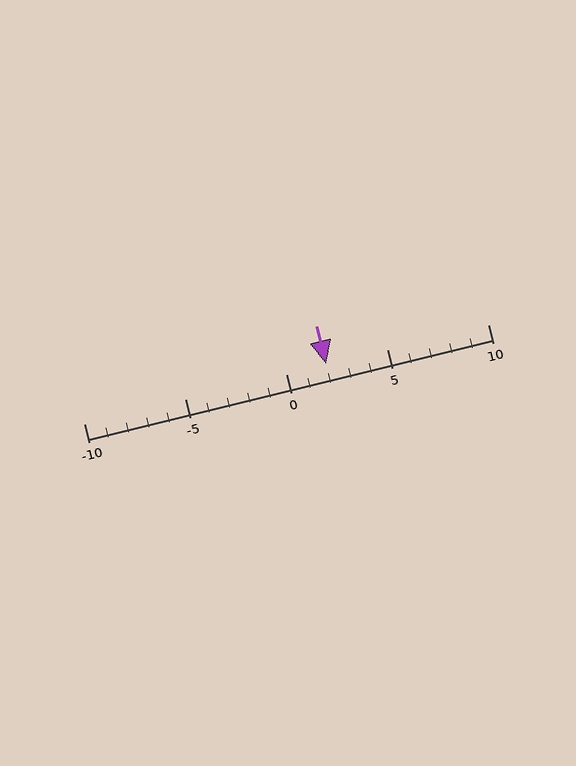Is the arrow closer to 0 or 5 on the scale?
The arrow is closer to 0.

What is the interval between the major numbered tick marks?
The major tick marks are spaced 5 units apart.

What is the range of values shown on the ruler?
The ruler shows values from -10 to 10.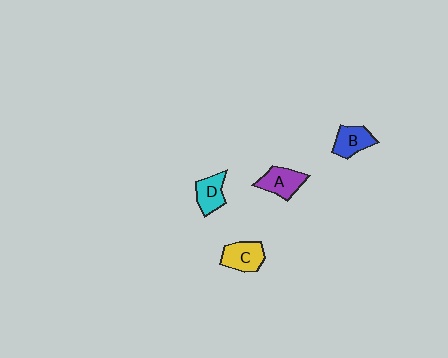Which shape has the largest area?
Shape C (yellow).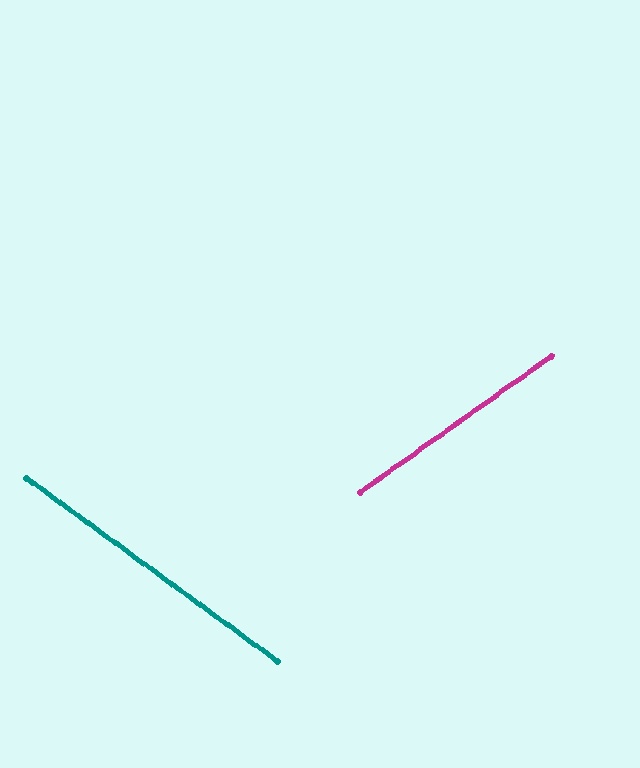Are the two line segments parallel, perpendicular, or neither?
Neither parallel nor perpendicular — they differ by about 72°.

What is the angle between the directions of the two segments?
Approximately 72 degrees.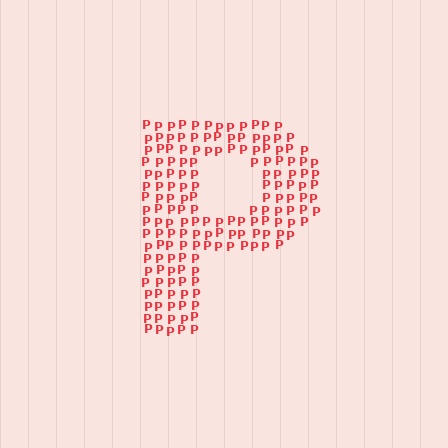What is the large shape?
The large shape is the letter P.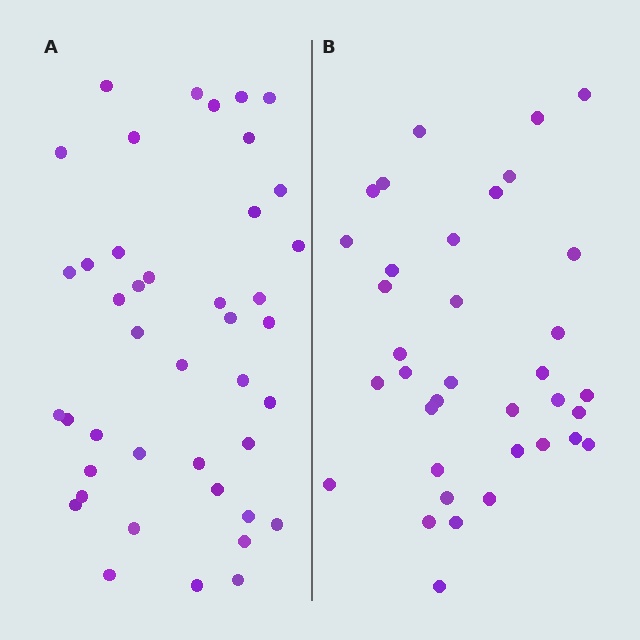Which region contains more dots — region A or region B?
Region A (the left region) has more dots.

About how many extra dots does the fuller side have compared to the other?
Region A has about 6 more dots than region B.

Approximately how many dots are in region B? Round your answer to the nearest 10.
About 40 dots. (The exact count is 36, which rounds to 40.)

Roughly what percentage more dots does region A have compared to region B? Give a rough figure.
About 15% more.